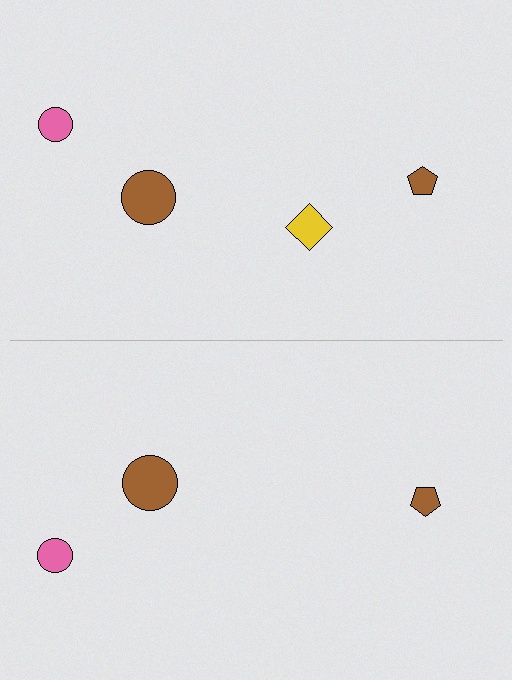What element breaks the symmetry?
A yellow diamond is missing from the bottom side.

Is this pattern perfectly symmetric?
No, the pattern is not perfectly symmetric. A yellow diamond is missing from the bottom side.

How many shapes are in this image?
There are 7 shapes in this image.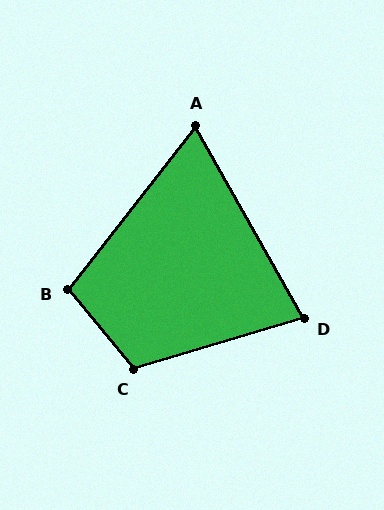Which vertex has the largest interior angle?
C, at approximately 112 degrees.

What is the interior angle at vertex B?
Approximately 103 degrees (obtuse).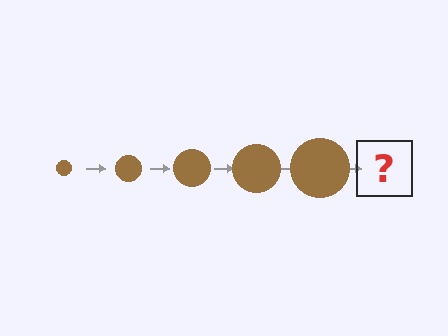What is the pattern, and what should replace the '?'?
The pattern is that the circle gets progressively larger each step. The '?' should be a brown circle, larger than the previous one.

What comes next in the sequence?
The next element should be a brown circle, larger than the previous one.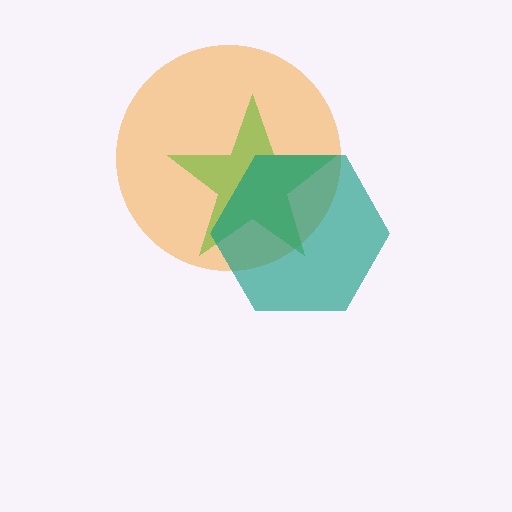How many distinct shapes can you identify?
There are 3 distinct shapes: an orange circle, a lime star, a teal hexagon.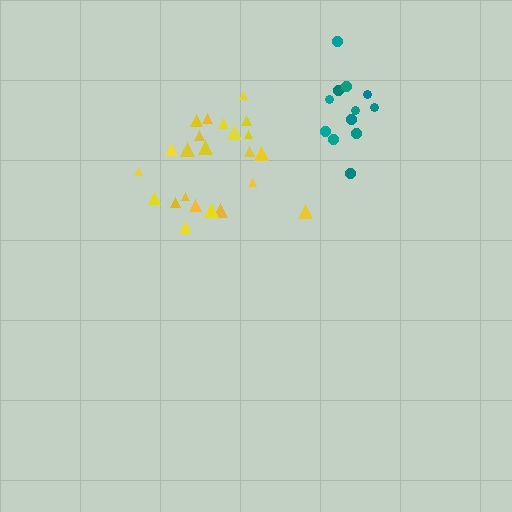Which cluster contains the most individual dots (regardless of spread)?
Yellow (23).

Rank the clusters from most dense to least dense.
yellow, teal.